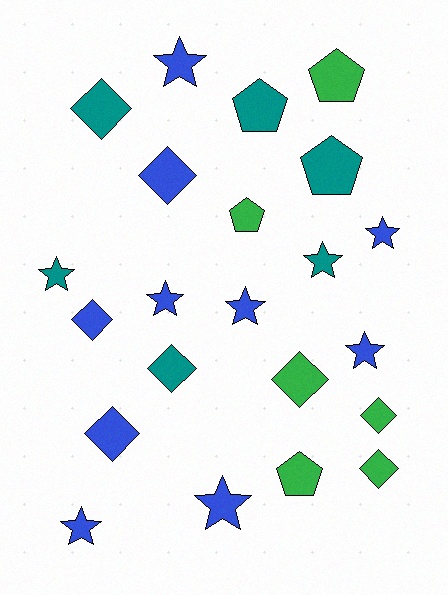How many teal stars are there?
There are 2 teal stars.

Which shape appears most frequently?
Star, with 9 objects.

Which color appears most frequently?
Blue, with 10 objects.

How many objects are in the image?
There are 22 objects.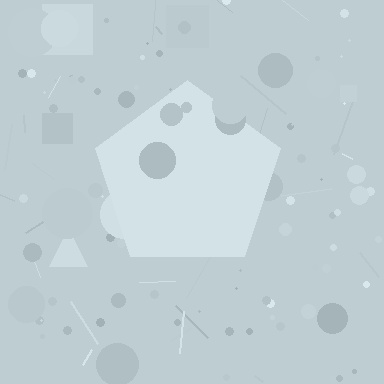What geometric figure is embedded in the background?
A pentagon is embedded in the background.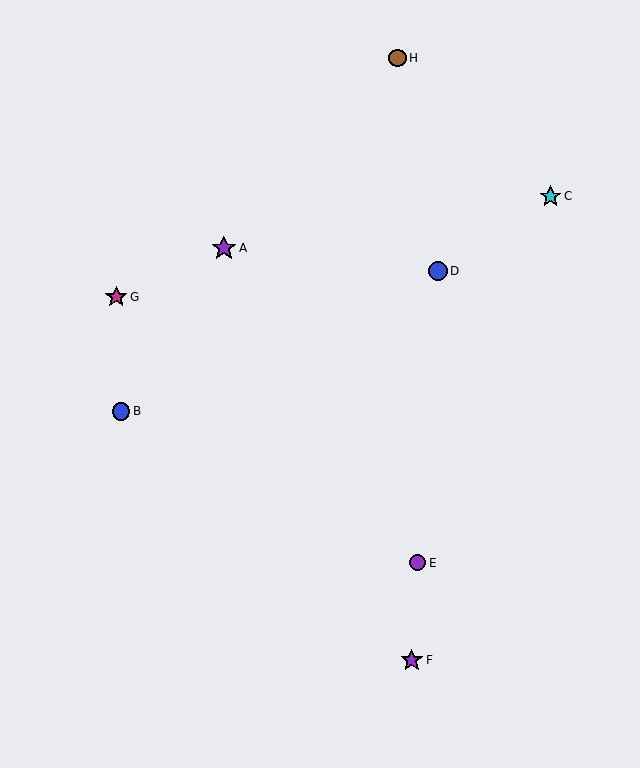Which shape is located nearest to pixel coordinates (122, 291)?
The magenta star (labeled G) at (116, 297) is nearest to that location.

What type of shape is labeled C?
Shape C is a cyan star.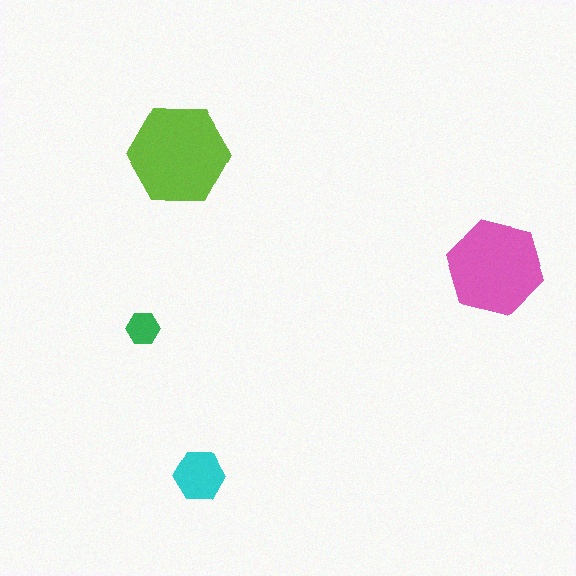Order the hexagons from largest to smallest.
the lime one, the pink one, the cyan one, the green one.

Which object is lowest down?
The cyan hexagon is bottommost.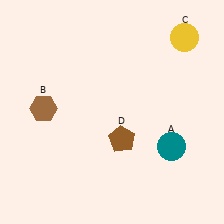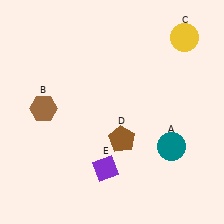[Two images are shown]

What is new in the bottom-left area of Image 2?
A purple diamond (E) was added in the bottom-left area of Image 2.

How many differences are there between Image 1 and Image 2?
There is 1 difference between the two images.